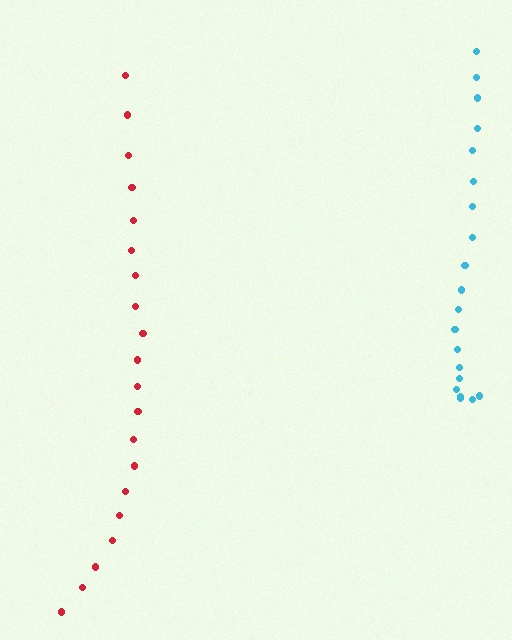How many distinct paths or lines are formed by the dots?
There are 2 distinct paths.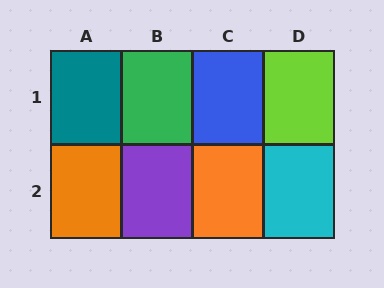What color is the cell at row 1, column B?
Green.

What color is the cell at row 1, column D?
Lime.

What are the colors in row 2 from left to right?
Orange, purple, orange, cyan.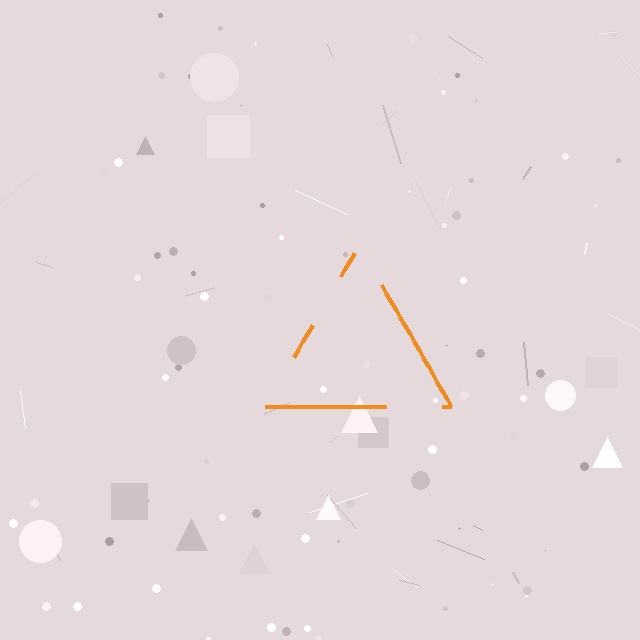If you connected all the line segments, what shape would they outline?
They would outline a triangle.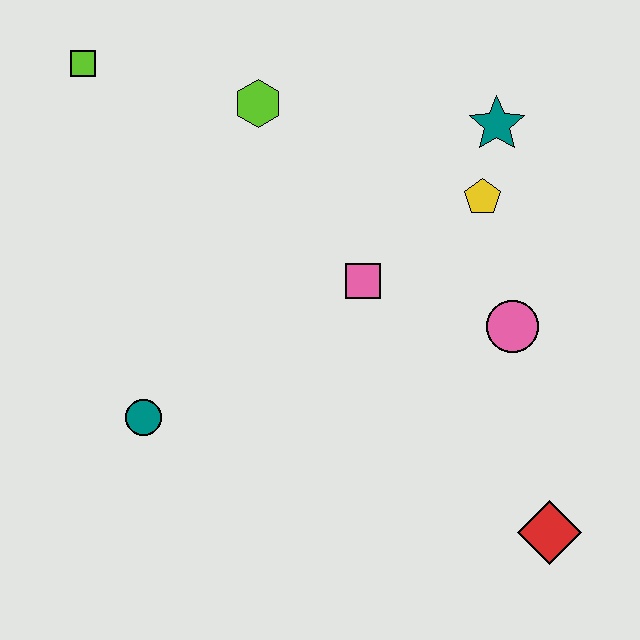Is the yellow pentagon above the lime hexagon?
No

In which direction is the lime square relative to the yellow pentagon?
The lime square is to the left of the yellow pentagon.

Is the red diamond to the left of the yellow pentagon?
No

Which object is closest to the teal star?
The yellow pentagon is closest to the teal star.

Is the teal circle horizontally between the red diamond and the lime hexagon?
No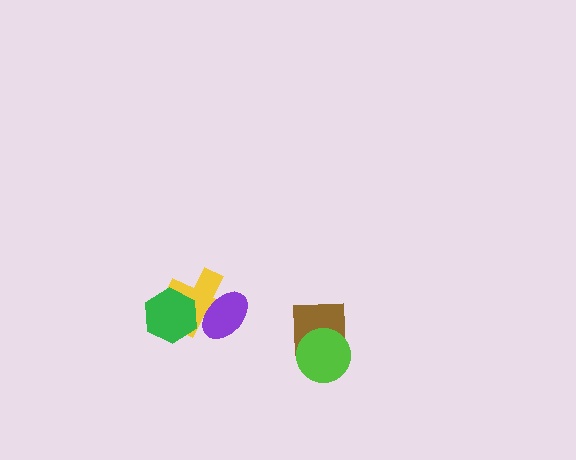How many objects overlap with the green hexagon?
1 object overlaps with the green hexagon.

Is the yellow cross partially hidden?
Yes, it is partially covered by another shape.